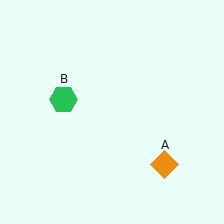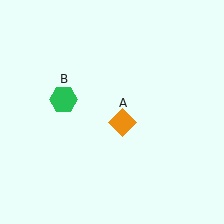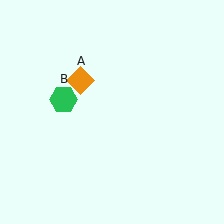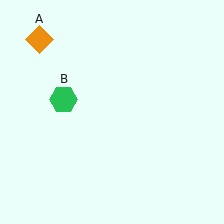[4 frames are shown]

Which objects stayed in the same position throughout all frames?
Green hexagon (object B) remained stationary.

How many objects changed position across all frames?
1 object changed position: orange diamond (object A).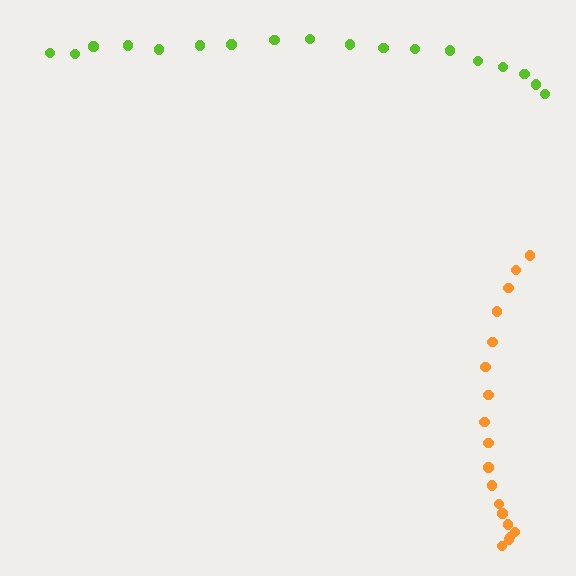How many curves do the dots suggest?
There are 2 distinct paths.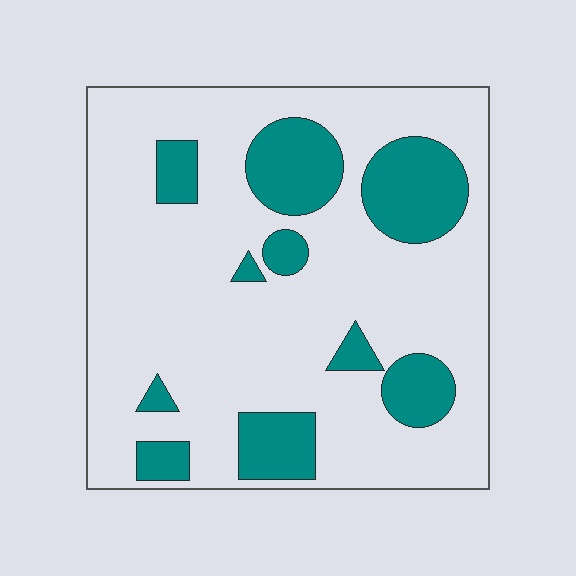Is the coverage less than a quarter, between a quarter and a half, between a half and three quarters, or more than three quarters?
Less than a quarter.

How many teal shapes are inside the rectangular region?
10.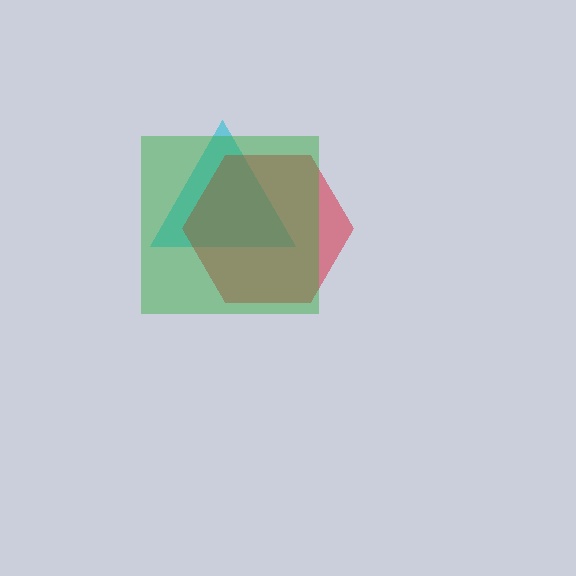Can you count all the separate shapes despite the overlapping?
Yes, there are 3 separate shapes.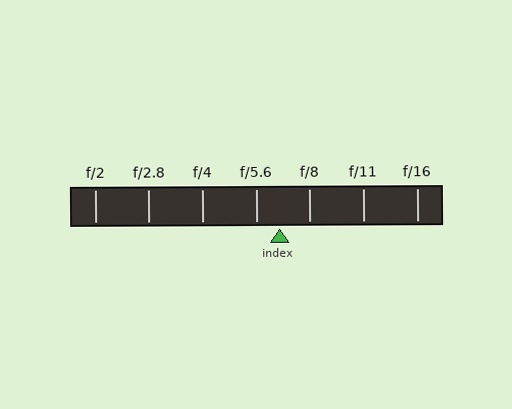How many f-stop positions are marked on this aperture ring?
There are 7 f-stop positions marked.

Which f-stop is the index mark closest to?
The index mark is closest to f/5.6.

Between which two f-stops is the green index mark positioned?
The index mark is between f/5.6 and f/8.